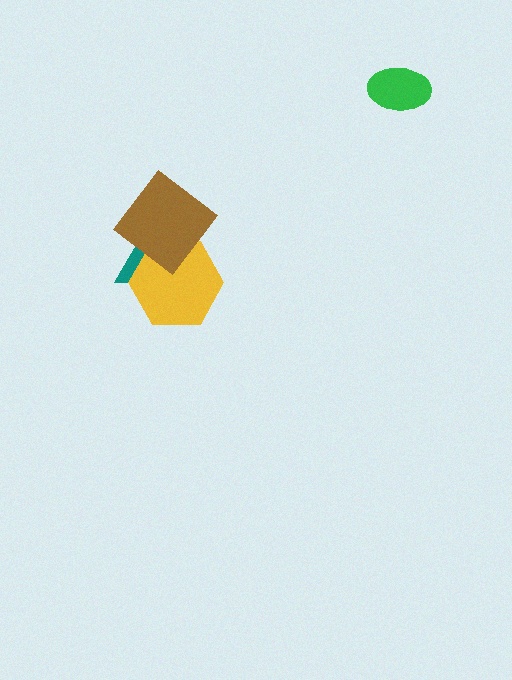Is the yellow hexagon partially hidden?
Yes, it is partially covered by another shape.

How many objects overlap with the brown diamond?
2 objects overlap with the brown diamond.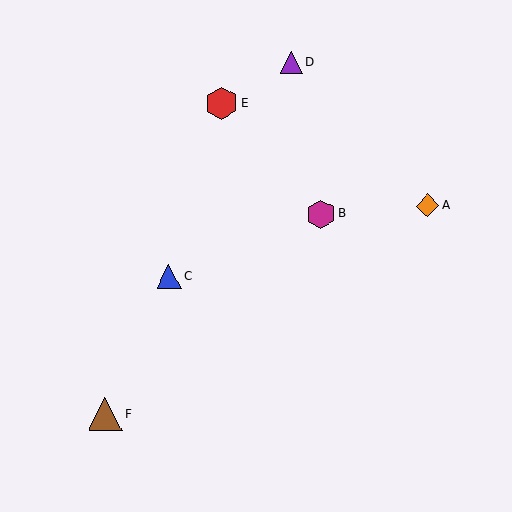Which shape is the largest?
The brown triangle (labeled F) is the largest.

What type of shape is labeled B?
Shape B is a magenta hexagon.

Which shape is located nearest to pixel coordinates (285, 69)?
The purple triangle (labeled D) at (291, 63) is nearest to that location.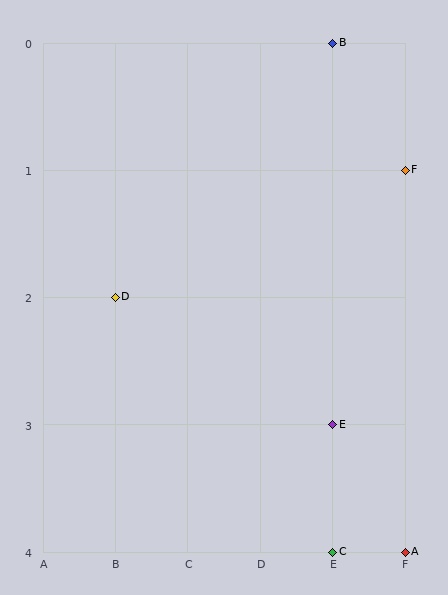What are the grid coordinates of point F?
Point F is at grid coordinates (F, 1).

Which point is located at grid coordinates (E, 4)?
Point C is at (E, 4).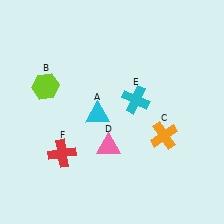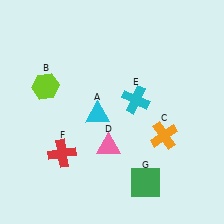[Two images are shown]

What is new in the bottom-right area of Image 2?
A green square (G) was added in the bottom-right area of Image 2.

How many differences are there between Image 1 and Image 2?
There is 1 difference between the two images.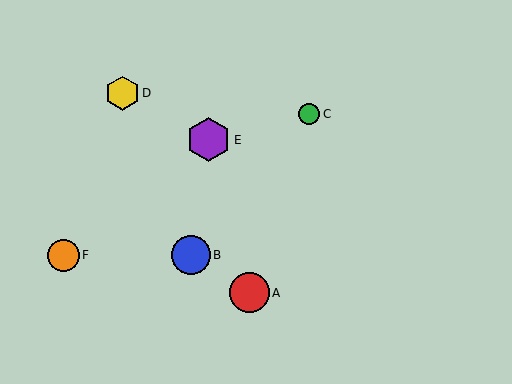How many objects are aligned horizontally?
2 objects (B, F) are aligned horizontally.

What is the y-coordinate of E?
Object E is at y≈140.